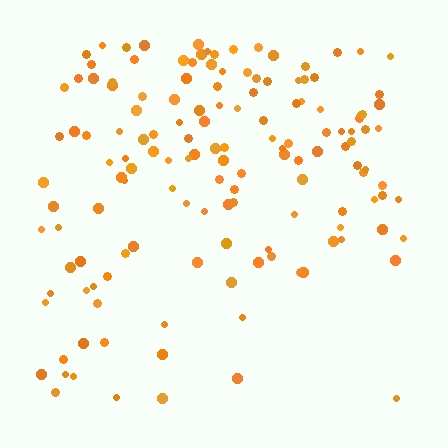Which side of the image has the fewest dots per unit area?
The bottom.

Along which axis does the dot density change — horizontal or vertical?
Vertical.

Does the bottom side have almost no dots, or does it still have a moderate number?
Still a moderate number, just noticeably fewer than the top.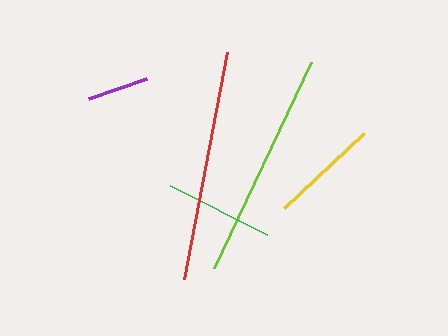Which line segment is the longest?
The red line is the longest at approximately 230 pixels.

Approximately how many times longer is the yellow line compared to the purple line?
The yellow line is approximately 1.8 times the length of the purple line.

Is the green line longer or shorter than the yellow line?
The yellow line is longer than the green line.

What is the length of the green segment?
The green segment is approximately 109 pixels long.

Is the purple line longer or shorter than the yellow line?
The yellow line is longer than the purple line.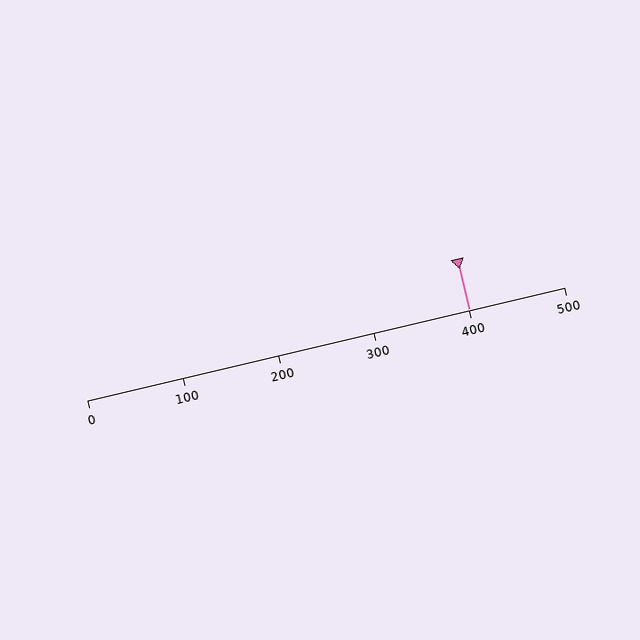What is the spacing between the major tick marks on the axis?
The major ticks are spaced 100 apart.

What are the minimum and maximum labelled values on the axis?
The axis runs from 0 to 500.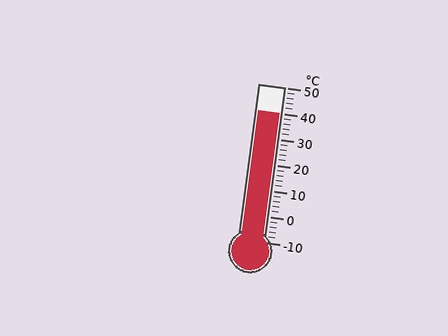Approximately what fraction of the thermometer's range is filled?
The thermometer is filled to approximately 85% of its range.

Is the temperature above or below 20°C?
The temperature is above 20°C.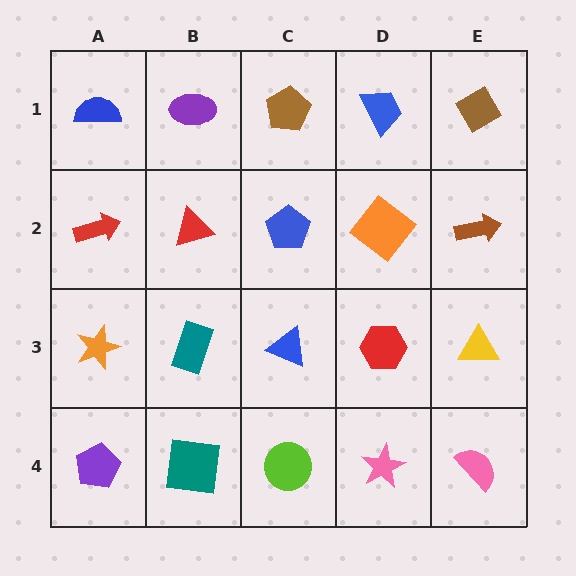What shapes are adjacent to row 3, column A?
A red arrow (row 2, column A), a purple pentagon (row 4, column A), a teal rectangle (row 3, column B).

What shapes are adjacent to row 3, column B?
A red triangle (row 2, column B), a teal square (row 4, column B), an orange star (row 3, column A), a blue triangle (row 3, column C).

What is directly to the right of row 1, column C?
A blue trapezoid.